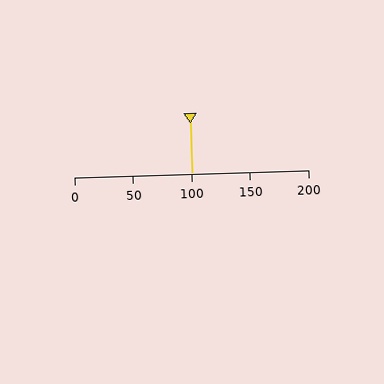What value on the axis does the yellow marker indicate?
The marker indicates approximately 100.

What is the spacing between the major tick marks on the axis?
The major ticks are spaced 50 apart.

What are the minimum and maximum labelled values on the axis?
The axis runs from 0 to 200.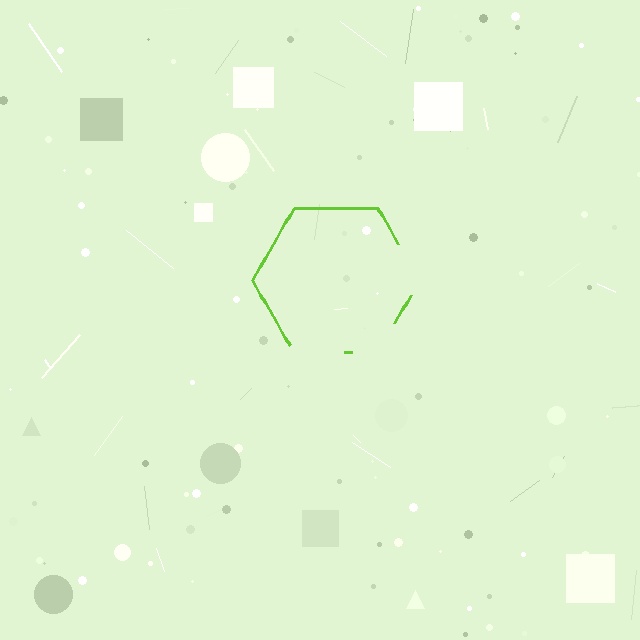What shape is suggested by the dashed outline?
The dashed outline suggests a hexagon.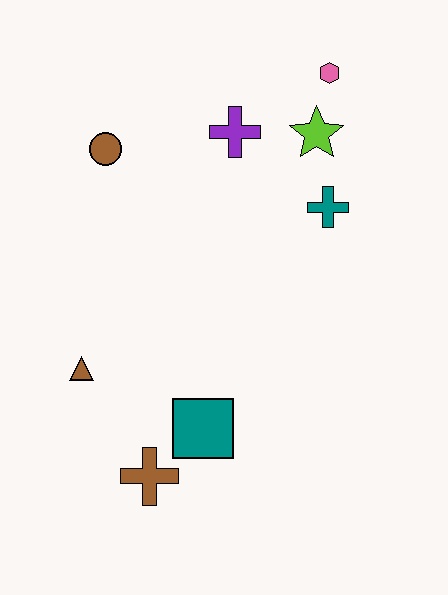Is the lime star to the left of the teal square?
No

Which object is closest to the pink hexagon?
The lime star is closest to the pink hexagon.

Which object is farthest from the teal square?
The pink hexagon is farthest from the teal square.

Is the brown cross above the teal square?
No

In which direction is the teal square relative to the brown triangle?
The teal square is to the right of the brown triangle.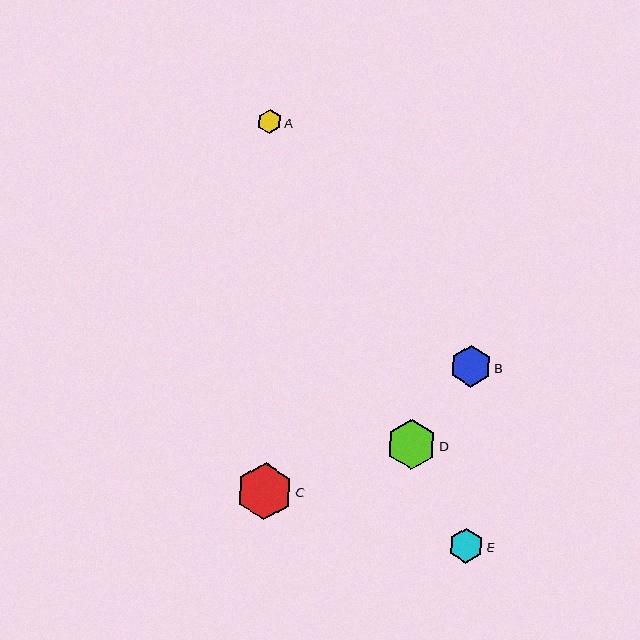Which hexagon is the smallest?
Hexagon A is the smallest with a size of approximately 25 pixels.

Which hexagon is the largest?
Hexagon C is the largest with a size of approximately 56 pixels.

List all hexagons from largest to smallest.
From largest to smallest: C, D, B, E, A.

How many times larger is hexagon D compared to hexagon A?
Hexagon D is approximately 2.0 times the size of hexagon A.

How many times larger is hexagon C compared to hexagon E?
Hexagon C is approximately 1.6 times the size of hexagon E.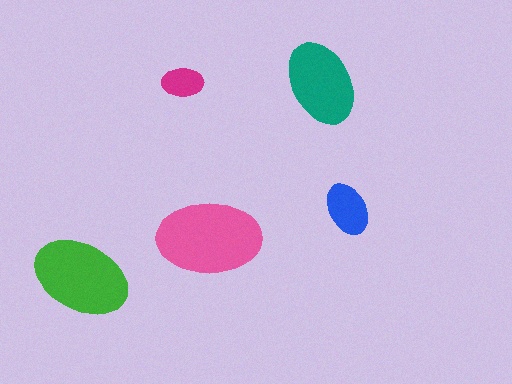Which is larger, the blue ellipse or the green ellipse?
The green one.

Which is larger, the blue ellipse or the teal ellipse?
The teal one.